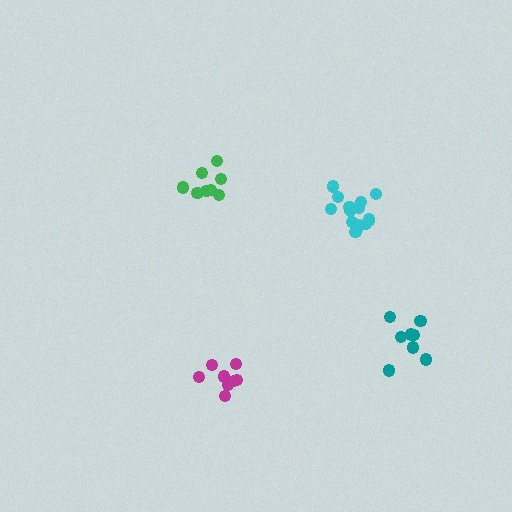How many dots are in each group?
Group 1: 8 dots, Group 2: 14 dots, Group 3: 8 dots, Group 4: 8 dots (38 total).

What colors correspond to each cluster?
The clusters are colored: teal, cyan, magenta, green.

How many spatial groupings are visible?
There are 4 spatial groupings.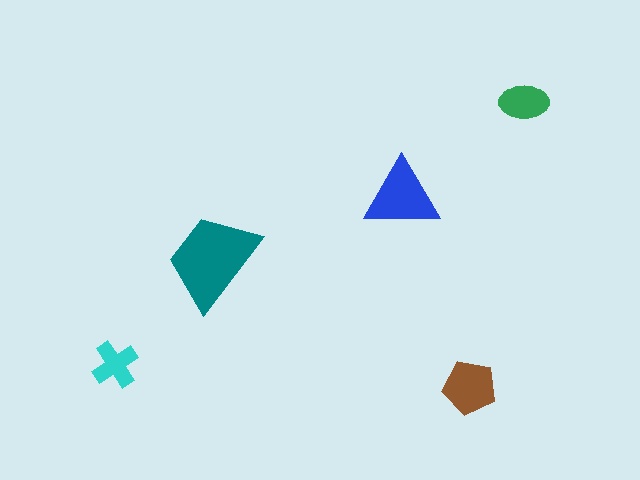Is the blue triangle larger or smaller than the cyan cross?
Larger.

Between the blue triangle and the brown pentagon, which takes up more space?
The blue triangle.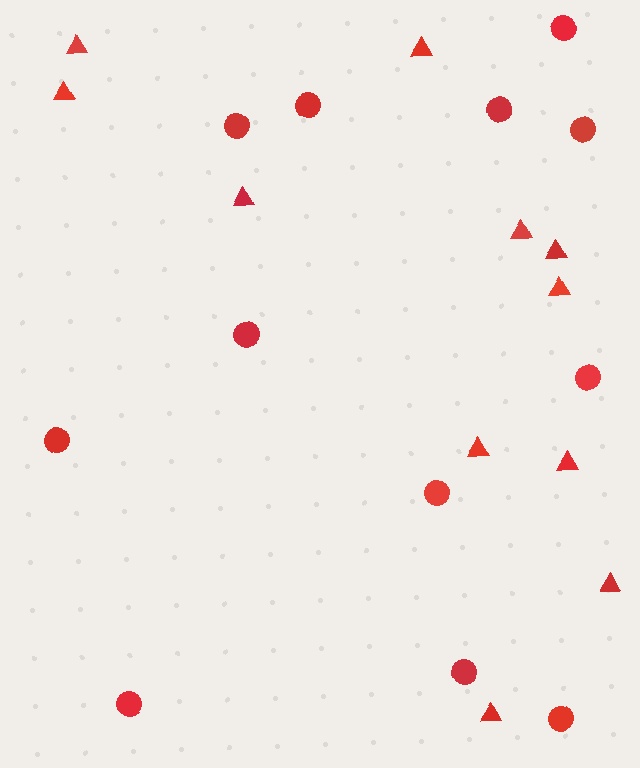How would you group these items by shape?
There are 2 groups: one group of triangles (11) and one group of circles (12).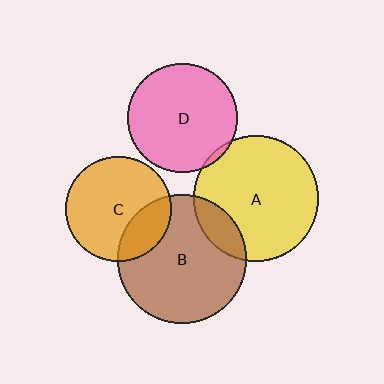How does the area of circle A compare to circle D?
Approximately 1.3 times.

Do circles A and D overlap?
Yes.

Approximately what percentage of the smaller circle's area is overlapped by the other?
Approximately 5%.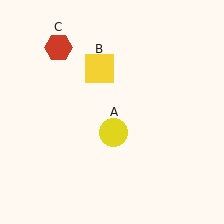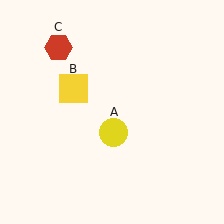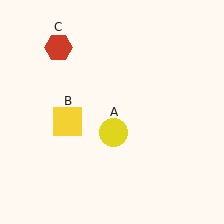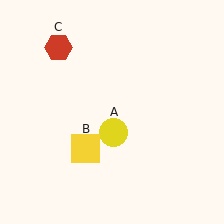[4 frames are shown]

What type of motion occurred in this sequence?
The yellow square (object B) rotated counterclockwise around the center of the scene.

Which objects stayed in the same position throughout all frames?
Yellow circle (object A) and red hexagon (object C) remained stationary.